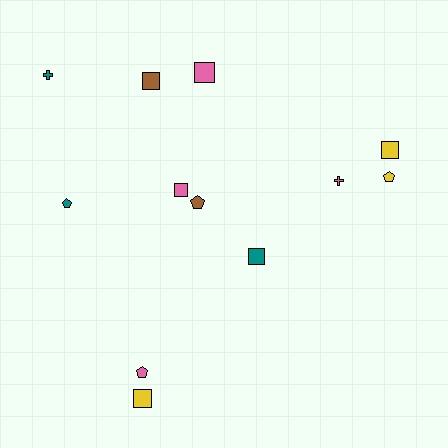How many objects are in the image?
There are 12 objects.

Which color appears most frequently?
Pink, with 4 objects.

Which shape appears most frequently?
Square, with 6 objects.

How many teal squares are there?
There is 1 teal square.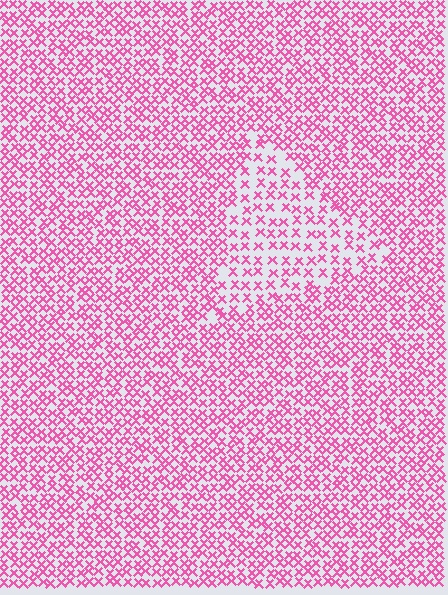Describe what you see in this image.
The image contains small pink elements arranged at two different densities. A triangle-shaped region is visible where the elements are less densely packed than the surrounding area.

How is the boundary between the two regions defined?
The boundary is defined by a change in element density (approximately 1.8x ratio). All elements are the same color, size, and shape.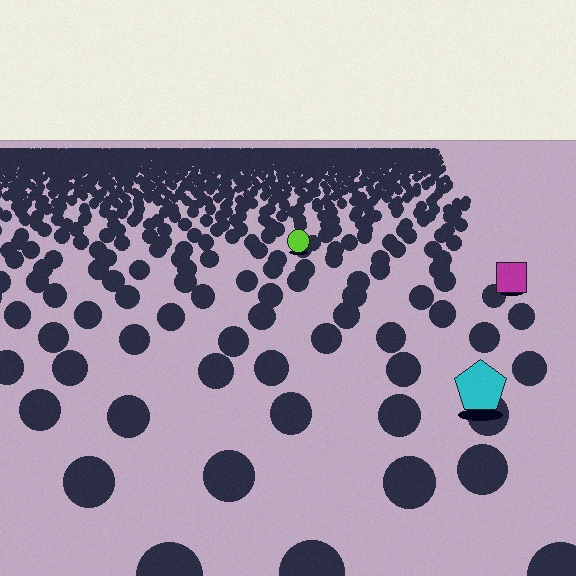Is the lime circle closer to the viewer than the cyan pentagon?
No. The cyan pentagon is closer — you can tell from the texture gradient: the ground texture is coarser near it.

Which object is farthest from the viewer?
The lime circle is farthest from the viewer. It appears smaller and the ground texture around it is denser.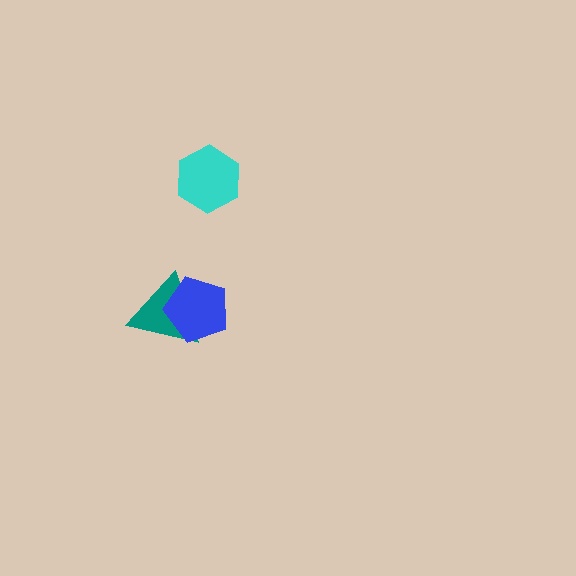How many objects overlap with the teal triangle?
1 object overlaps with the teal triangle.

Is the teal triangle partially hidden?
Yes, it is partially covered by another shape.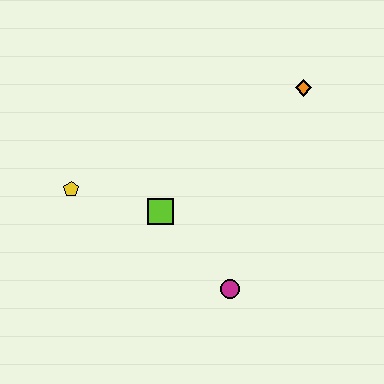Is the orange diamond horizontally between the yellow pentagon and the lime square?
No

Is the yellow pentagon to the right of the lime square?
No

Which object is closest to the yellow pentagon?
The lime square is closest to the yellow pentagon.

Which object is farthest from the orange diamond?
The yellow pentagon is farthest from the orange diamond.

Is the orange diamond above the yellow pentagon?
Yes